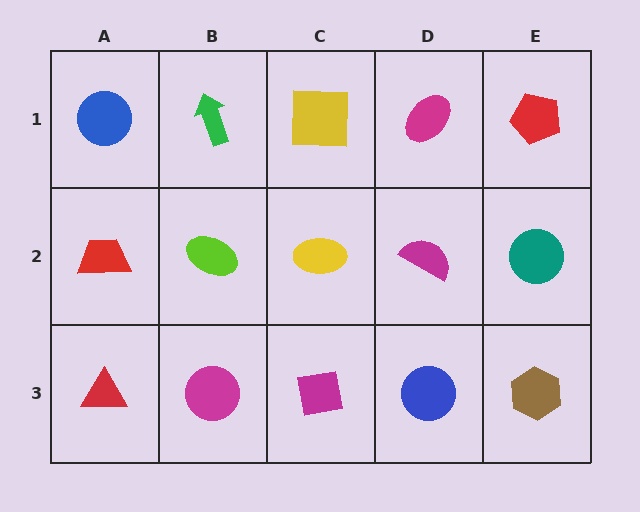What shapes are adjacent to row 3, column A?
A red trapezoid (row 2, column A), a magenta circle (row 3, column B).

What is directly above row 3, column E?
A teal circle.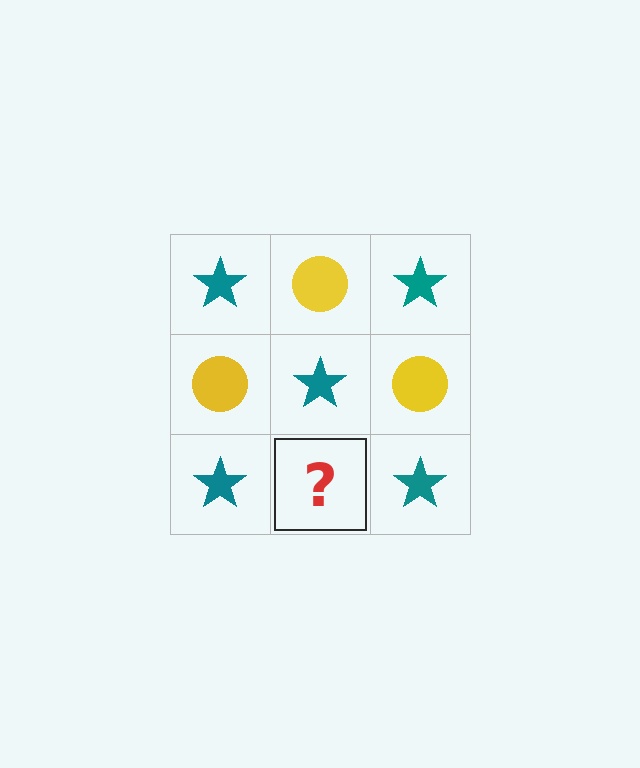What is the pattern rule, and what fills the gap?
The rule is that it alternates teal star and yellow circle in a checkerboard pattern. The gap should be filled with a yellow circle.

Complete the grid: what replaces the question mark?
The question mark should be replaced with a yellow circle.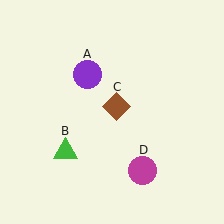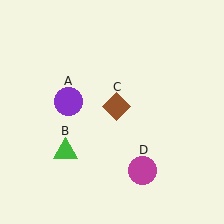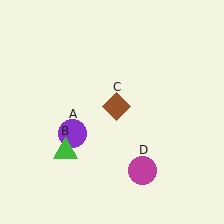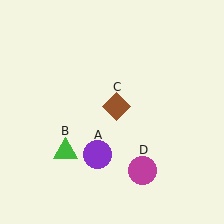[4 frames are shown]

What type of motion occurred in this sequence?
The purple circle (object A) rotated counterclockwise around the center of the scene.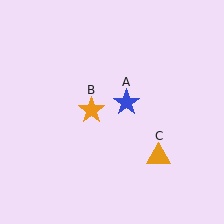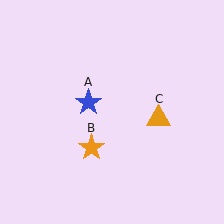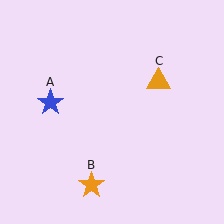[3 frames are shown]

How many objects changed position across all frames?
3 objects changed position: blue star (object A), orange star (object B), orange triangle (object C).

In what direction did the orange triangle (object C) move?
The orange triangle (object C) moved up.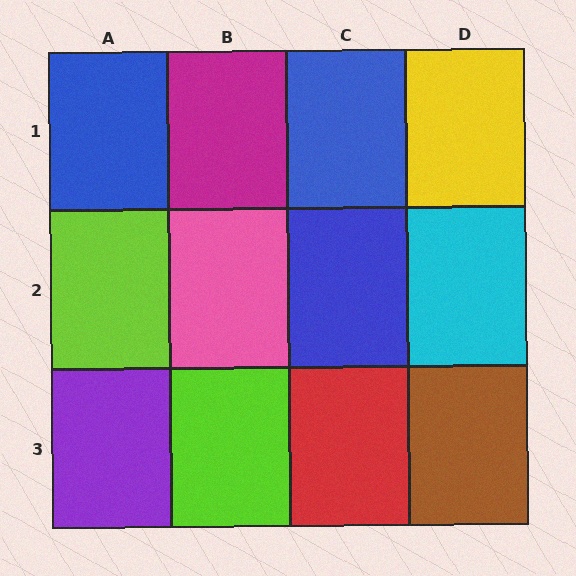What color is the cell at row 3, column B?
Lime.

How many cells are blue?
3 cells are blue.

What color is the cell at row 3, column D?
Brown.